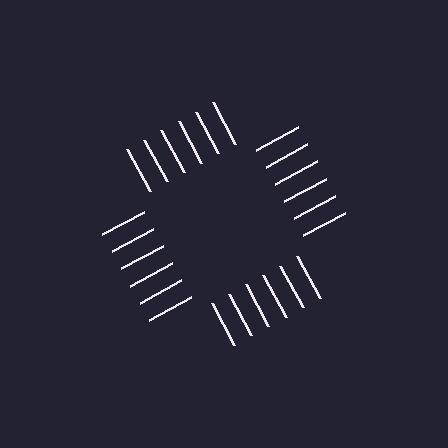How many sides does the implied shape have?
4 sides — the line-ends trace a square.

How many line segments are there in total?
24 — 6 along each of the 4 edges.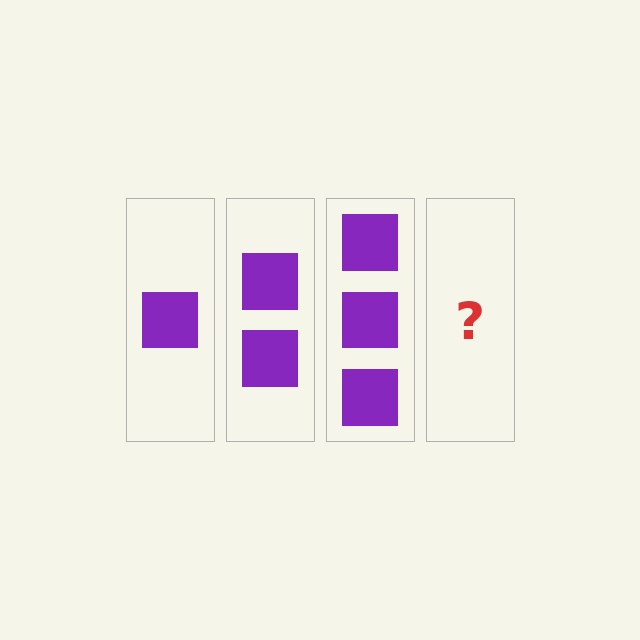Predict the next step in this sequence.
The next step is 4 squares.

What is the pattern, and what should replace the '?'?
The pattern is that each step adds one more square. The '?' should be 4 squares.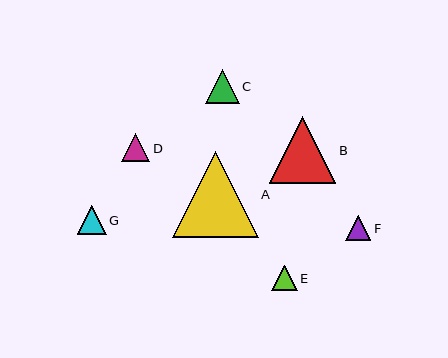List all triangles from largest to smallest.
From largest to smallest: A, B, C, G, D, E, F.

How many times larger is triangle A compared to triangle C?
Triangle A is approximately 2.5 times the size of triangle C.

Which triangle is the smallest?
Triangle F is the smallest with a size of approximately 25 pixels.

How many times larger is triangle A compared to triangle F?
Triangle A is approximately 3.4 times the size of triangle F.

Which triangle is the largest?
Triangle A is the largest with a size of approximately 86 pixels.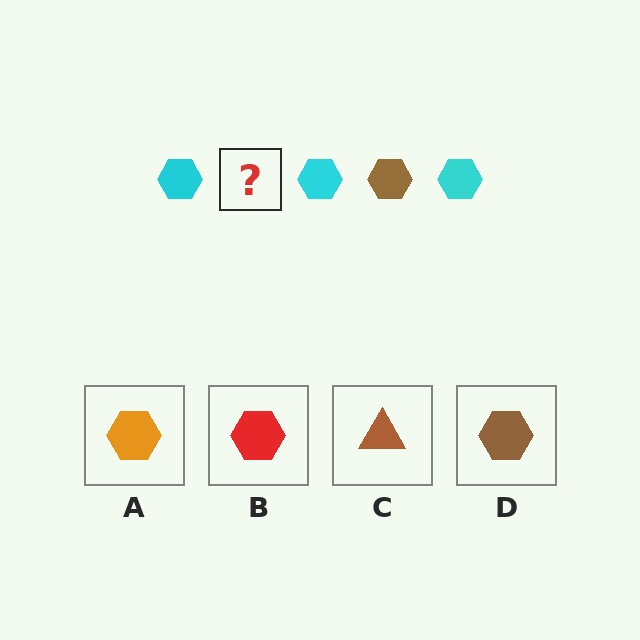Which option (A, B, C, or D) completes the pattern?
D.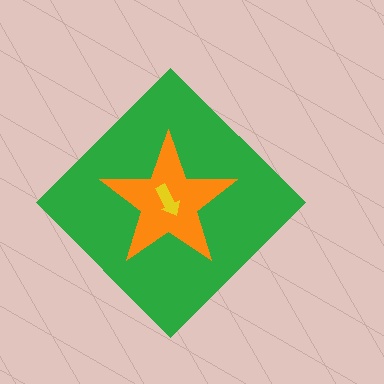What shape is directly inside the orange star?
The yellow arrow.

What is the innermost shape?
The yellow arrow.